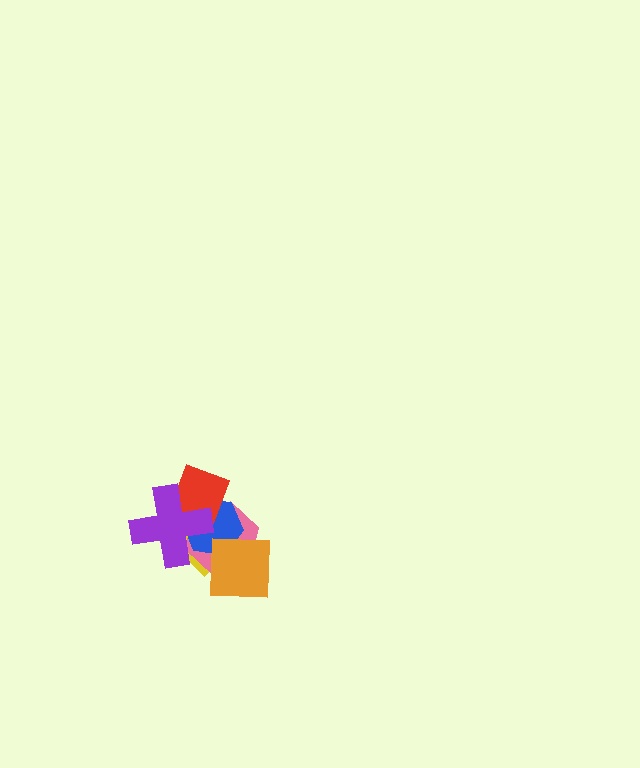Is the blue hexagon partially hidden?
Yes, it is partially covered by another shape.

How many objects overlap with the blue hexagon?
5 objects overlap with the blue hexagon.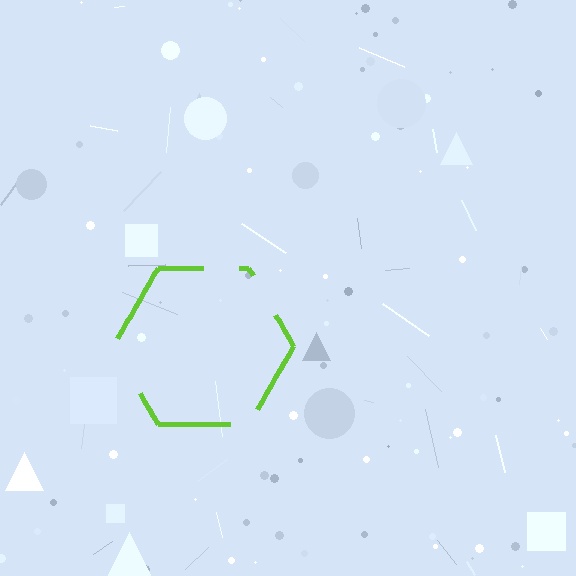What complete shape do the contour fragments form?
The contour fragments form a hexagon.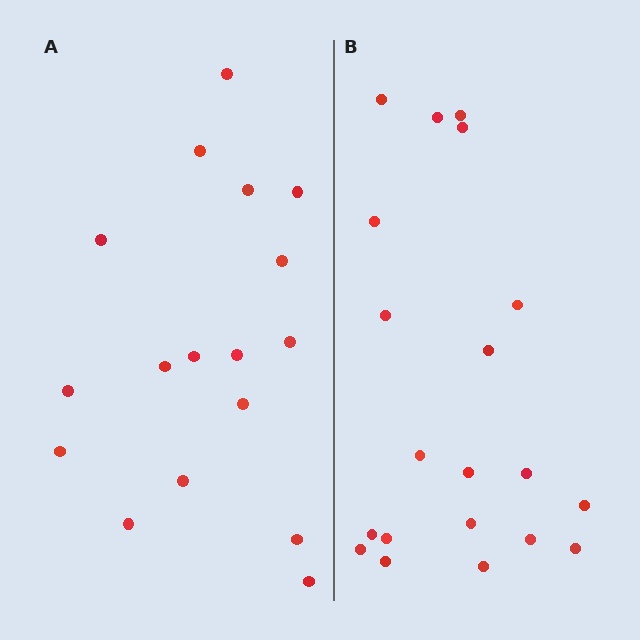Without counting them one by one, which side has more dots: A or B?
Region B (the right region) has more dots.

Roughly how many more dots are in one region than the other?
Region B has just a few more — roughly 2 or 3 more dots than region A.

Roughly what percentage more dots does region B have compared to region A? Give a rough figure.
About 20% more.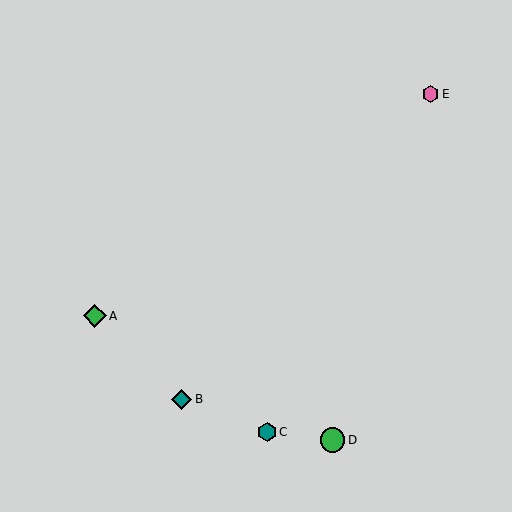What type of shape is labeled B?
Shape B is a teal diamond.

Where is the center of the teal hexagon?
The center of the teal hexagon is at (267, 432).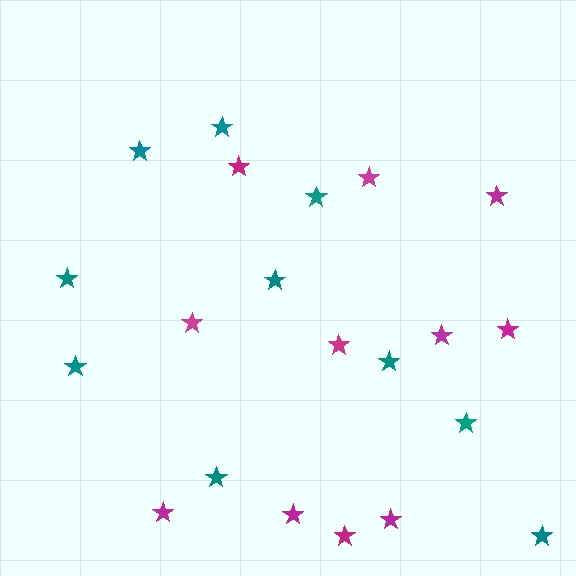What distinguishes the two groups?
There are 2 groups: one group of teal stars (10) and one group of magenta stars (11).